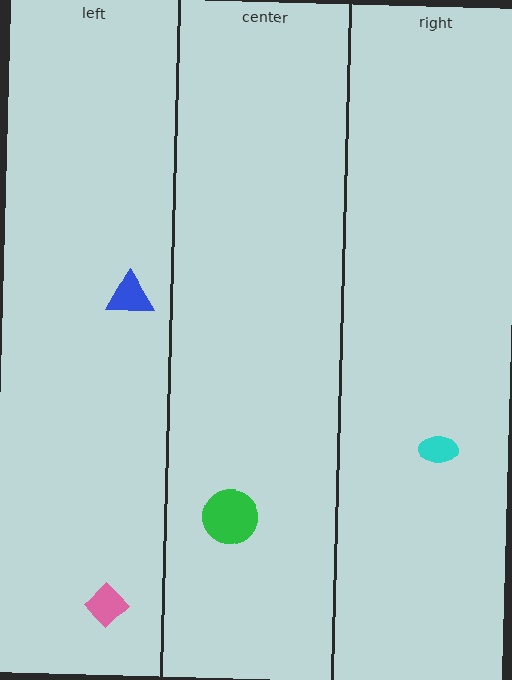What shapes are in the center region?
The green circle.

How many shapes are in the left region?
2.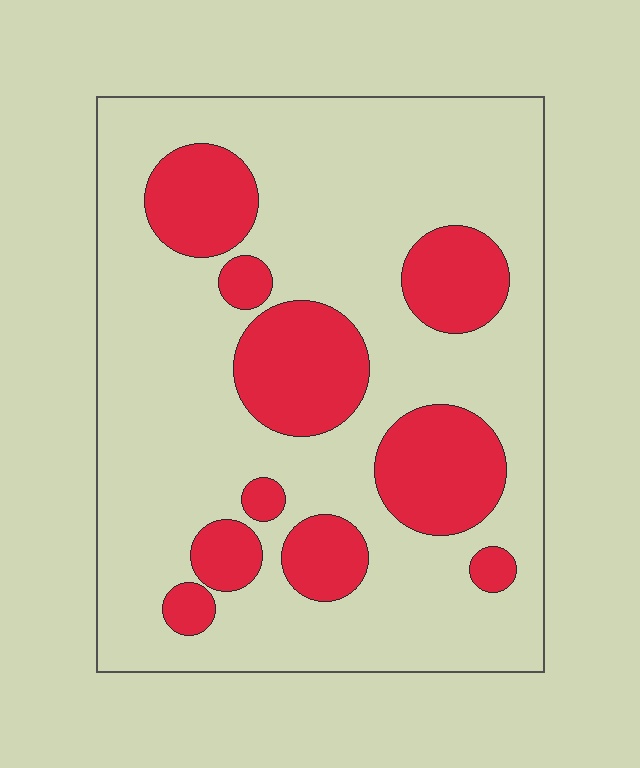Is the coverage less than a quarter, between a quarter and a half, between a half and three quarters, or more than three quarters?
Between a quarter and a half.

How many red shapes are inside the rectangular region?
10.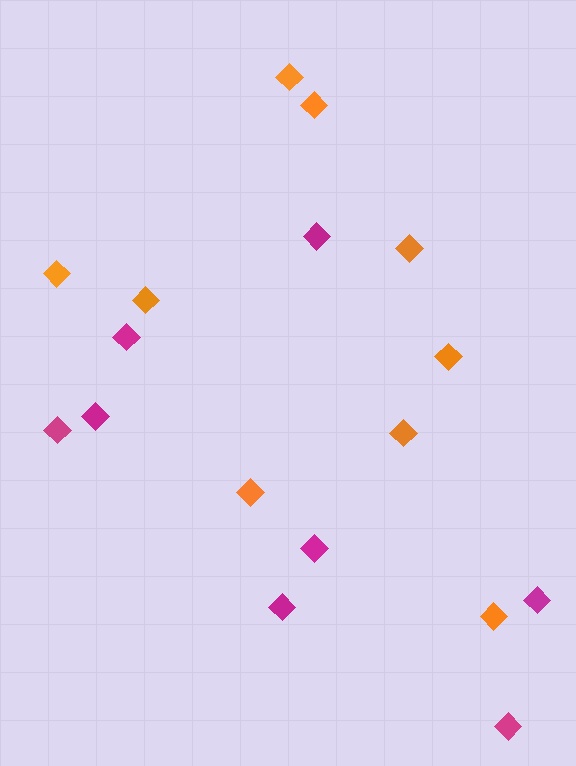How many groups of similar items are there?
There are 2 groups: one group of orange diamonds (9) and one group of magenta diamonds (8).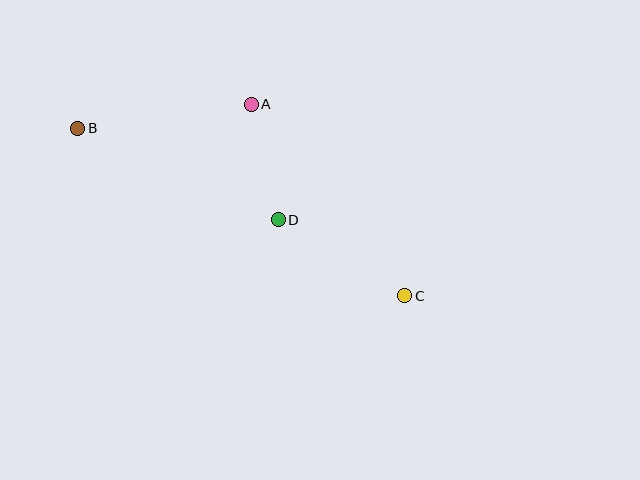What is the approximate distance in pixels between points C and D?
The distance between C and D is approximately 147 pixels.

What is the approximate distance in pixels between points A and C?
The distance between A and C is approximately 246 pixels.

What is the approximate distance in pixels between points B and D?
The distance between B and D is approximately 221 pixels.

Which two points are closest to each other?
Points A and D are closest to each other.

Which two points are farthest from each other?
Points B and C are farthest from each other.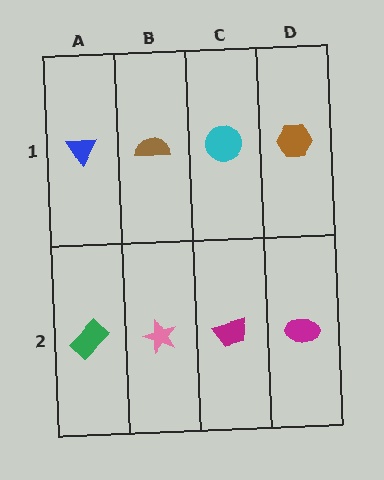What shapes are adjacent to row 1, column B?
A pink star (row 2, column B), a blue triangle (row 1, column A), a cyan circle (row 1, column C).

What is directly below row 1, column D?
A magenta ellipse.